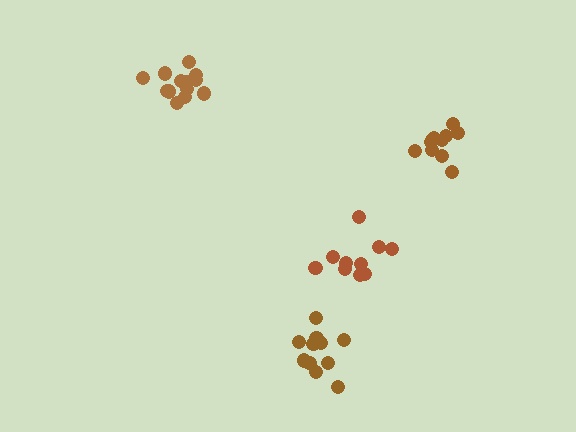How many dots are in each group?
Group 1: 10 dots, Group 2: 11 dots, Group 3: 11 dots, Group 4: 13 dots (45 total).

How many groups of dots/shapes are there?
There are 4 groups.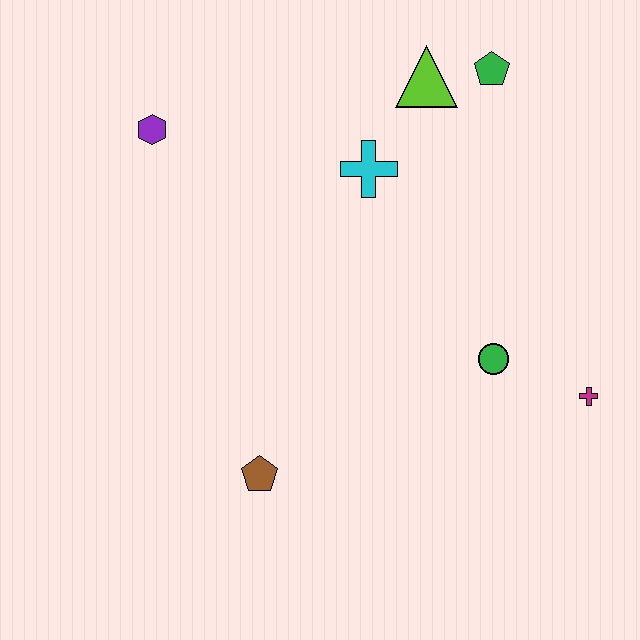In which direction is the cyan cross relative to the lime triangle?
The cyan cross is below the lime triangle.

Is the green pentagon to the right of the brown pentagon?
Yes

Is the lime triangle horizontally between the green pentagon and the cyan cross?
Yes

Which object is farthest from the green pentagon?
The brown pentagon is farthest from the green pentagon.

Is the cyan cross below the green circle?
No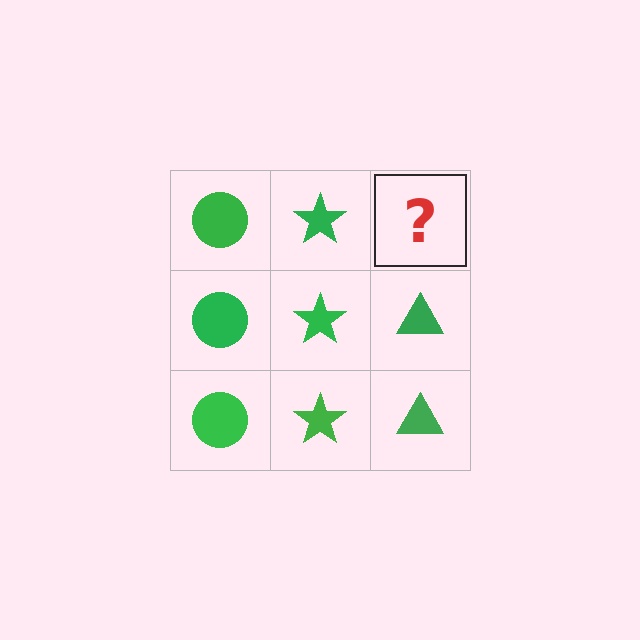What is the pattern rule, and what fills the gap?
The rule is that each column has a consistent shape. The gap should be filled with a green triangle.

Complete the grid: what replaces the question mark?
The question mark should be replaced with a green triangle.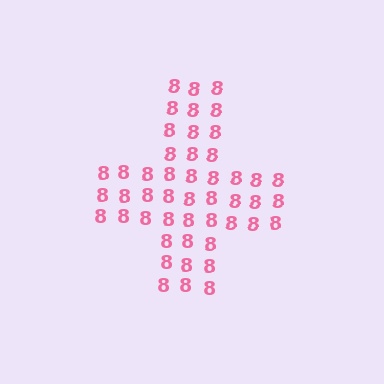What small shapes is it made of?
It is made of small digit 8's.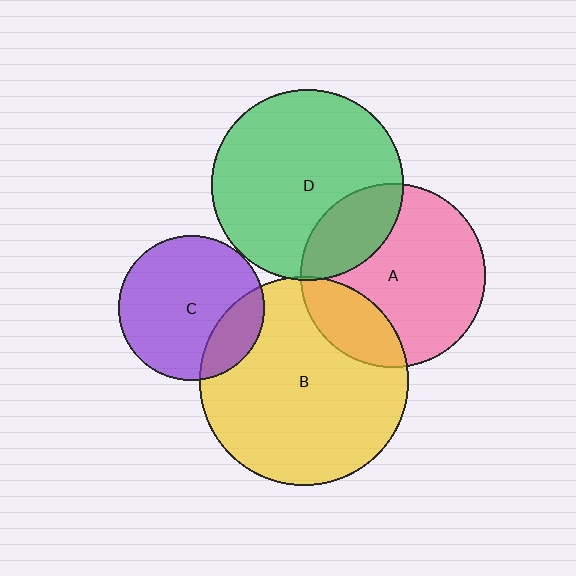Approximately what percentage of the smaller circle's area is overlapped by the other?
Approximately 20%.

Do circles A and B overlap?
Yes.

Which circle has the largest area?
Circle B (yellow).